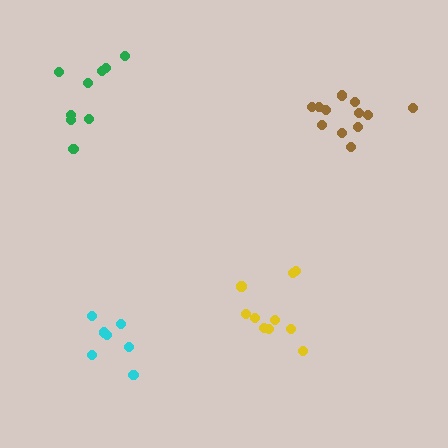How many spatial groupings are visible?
There are 4 spatial groupings.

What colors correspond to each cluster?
The clusters are colored: brown, yellow, cyan, green.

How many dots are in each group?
Group 1: 12 dots, Group 2: 10 dots, Group 3: 7 dots, Group 4: 9 dots (38 total).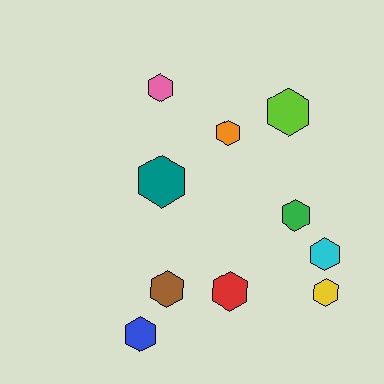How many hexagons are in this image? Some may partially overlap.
There are 10 hexagons.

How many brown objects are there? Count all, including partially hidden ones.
There is 1 brown object.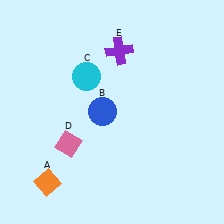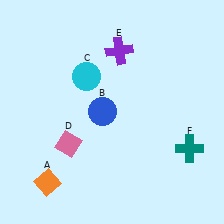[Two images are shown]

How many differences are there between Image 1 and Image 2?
There is 1 difference between the two images.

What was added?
A teal cross (F) was added in Image 2.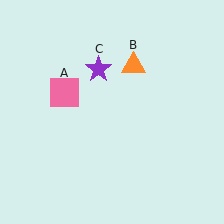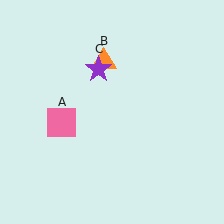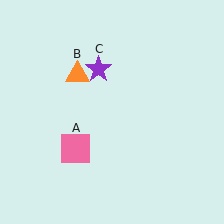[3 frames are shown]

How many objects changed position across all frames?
2 objects changed position: pink square (object A), orange triangle (object B).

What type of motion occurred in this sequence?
The pink square (object A), orange triangle (object B) rotated counterclockwise around the center of the scene.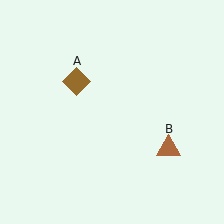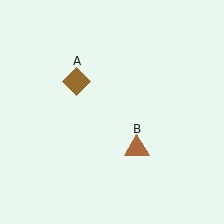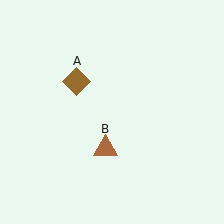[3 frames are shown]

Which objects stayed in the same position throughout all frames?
Brown diamond (object A) remained stationary.